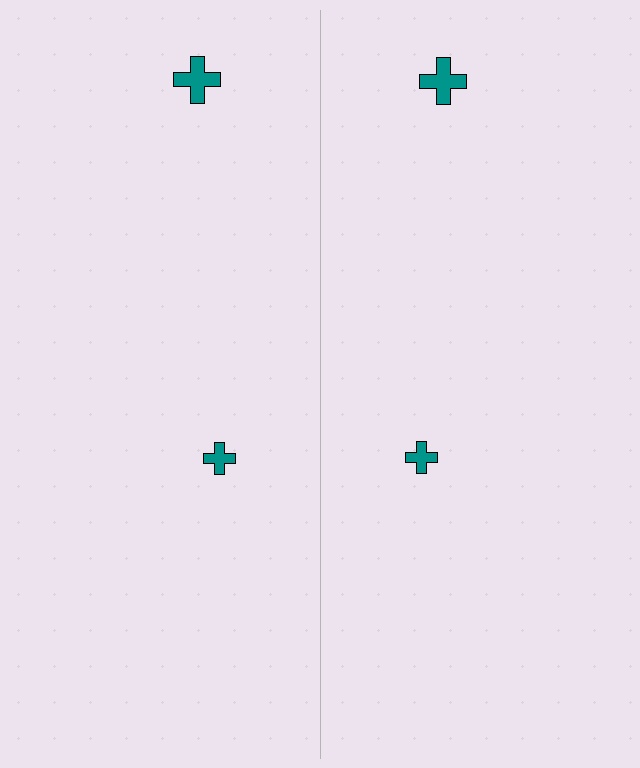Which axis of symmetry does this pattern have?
The pattern has a vertical axis of symmetry running through the center of the image.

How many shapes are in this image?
There are 4 shapes in this image.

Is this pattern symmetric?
Yes, this pattern has bilateral (reflection) symmetry.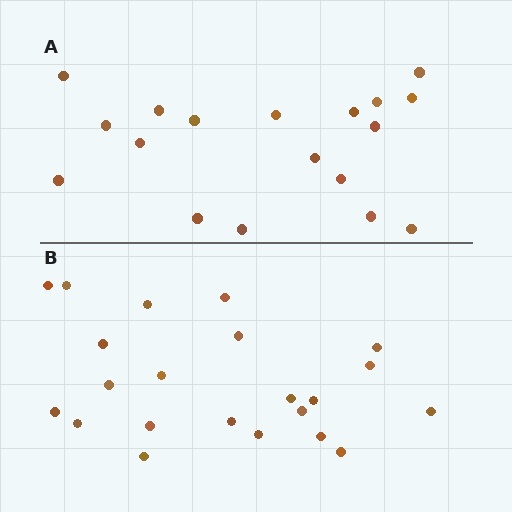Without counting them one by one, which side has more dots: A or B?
Region B (the bottom region) has more dots.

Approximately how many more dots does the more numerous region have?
Region B has about 4 more dots than region A.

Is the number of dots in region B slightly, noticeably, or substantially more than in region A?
Region B has only slightly more — the two regions are fairly close. The ratio is roughly 1.2 to 1.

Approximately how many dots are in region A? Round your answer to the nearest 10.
About 20 dots. (The exact count is 18, which rounds to 20.)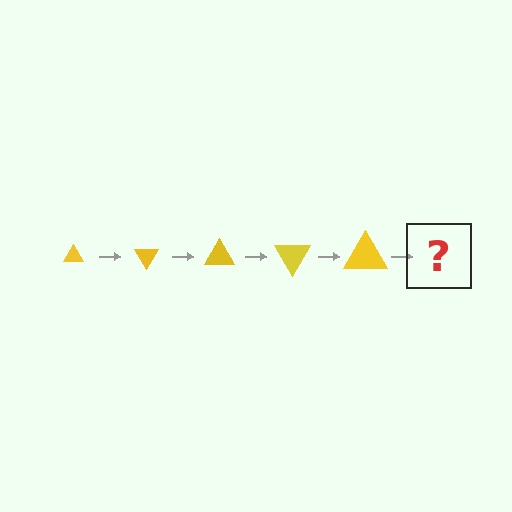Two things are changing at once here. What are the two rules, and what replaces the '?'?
The two rules are that the triangle grows larger each step and it rotates 60 degrees each step. The '?' should be a triangle, larger than the previous one and rotated 300 degrees from the start.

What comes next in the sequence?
The next element should be a triangle, larger than the previous one and rotated 300 degrees from the start.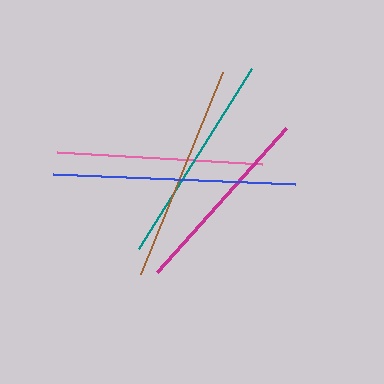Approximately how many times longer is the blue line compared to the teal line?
The blue line is approximately 1.1 times the length of the teal line.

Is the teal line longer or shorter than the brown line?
The brown line is longer than the teal line.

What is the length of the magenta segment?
The magenta segment is approximately 194 pixels long.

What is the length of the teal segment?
The teal segment is approximately 213 pixels long.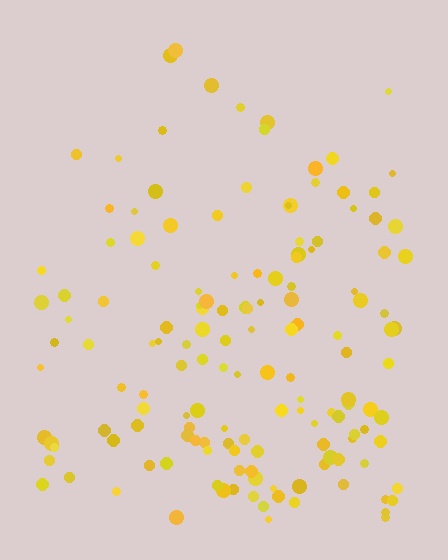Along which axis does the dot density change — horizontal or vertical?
Vertical.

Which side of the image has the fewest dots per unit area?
The top.